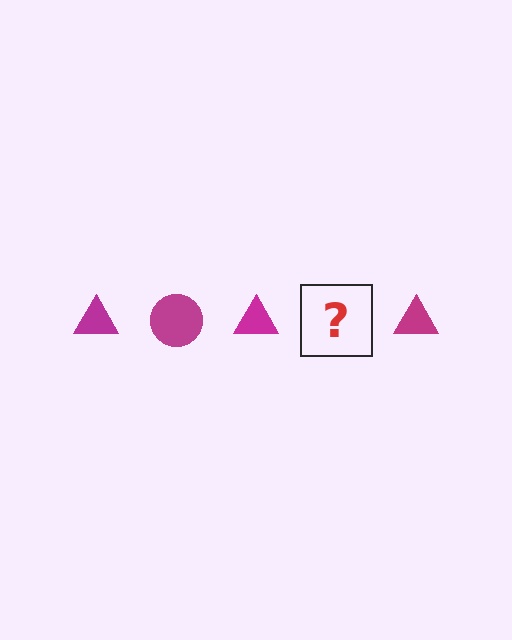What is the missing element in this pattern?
The missing element is a magenta circle.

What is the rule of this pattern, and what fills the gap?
The rule is that the pattern cycles through triangle, circle shapes in magenta. The gap should be filled with a magenta circle.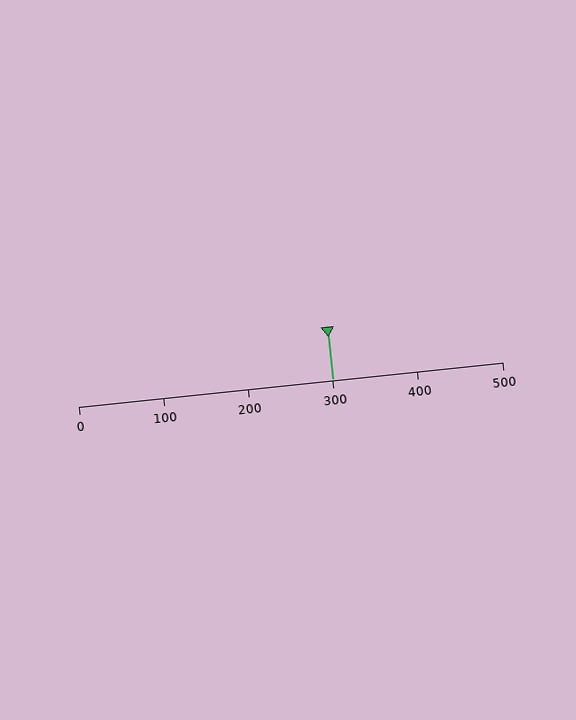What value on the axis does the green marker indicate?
The marker indicates approximately 300.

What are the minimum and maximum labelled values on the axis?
The axis runs from 0 to 500.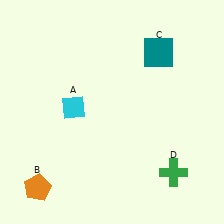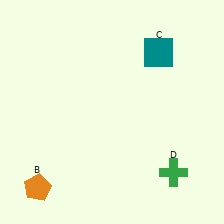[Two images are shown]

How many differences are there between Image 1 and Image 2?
There is 1 difference between the two images.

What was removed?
The cyan diamond (A) was removed in Image 2.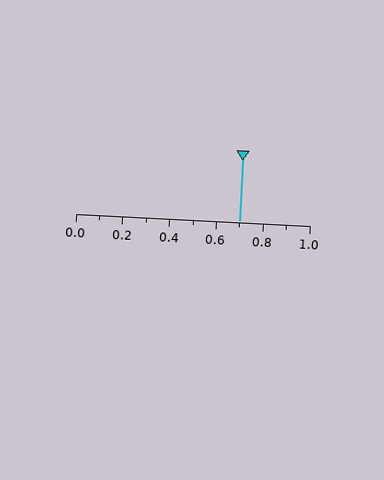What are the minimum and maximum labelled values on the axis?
The axis runs from 0.0 to 1.0.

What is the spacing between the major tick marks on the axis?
The major ticks are spaced 0.2 apart.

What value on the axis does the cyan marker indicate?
The marker indicates approximately 0.7.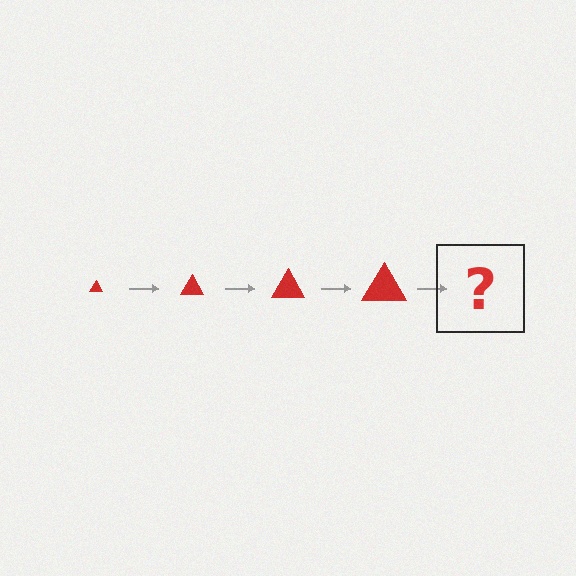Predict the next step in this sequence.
The next step is a red triangle, larger than the previous one.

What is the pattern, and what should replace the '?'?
The pattern is that the triangle gets progressively larger each step. The '?' should be a red triangle, larger than the previous one.